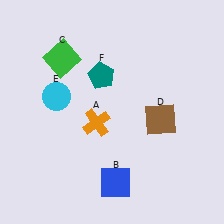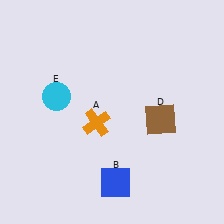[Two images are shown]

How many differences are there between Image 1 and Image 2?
There are 2 differences between the two images.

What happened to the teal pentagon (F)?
The teal pentagon (F) was removed in Image 2. It was in the top-left area of Image 1.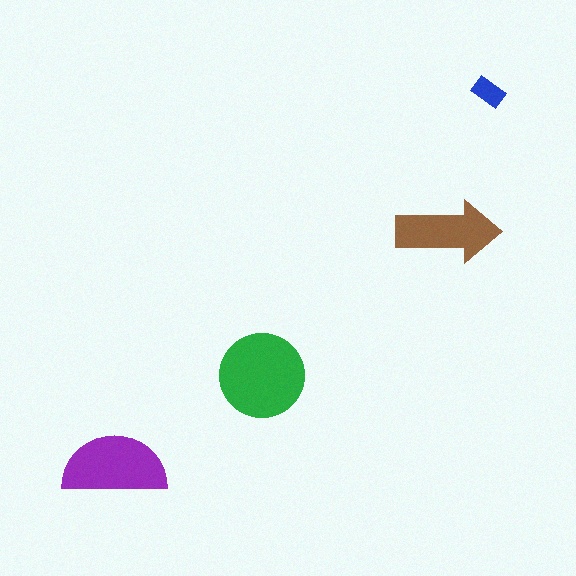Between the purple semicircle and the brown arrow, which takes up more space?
The purple semicircle.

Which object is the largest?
The green circle.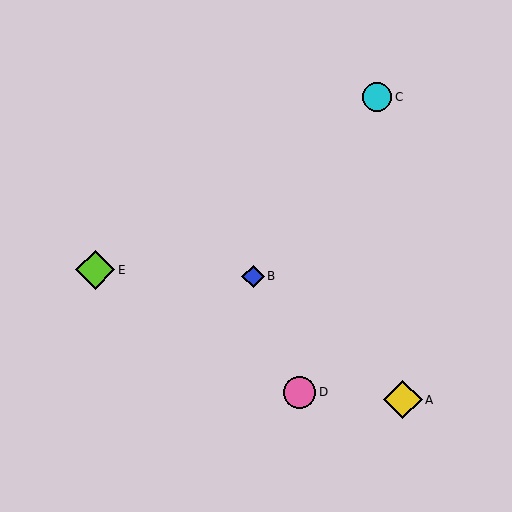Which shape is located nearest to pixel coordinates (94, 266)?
The lime diamond (labeled E) at (95, 270) is nearest to that location.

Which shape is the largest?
The lime diamond (labeled E) is the largest.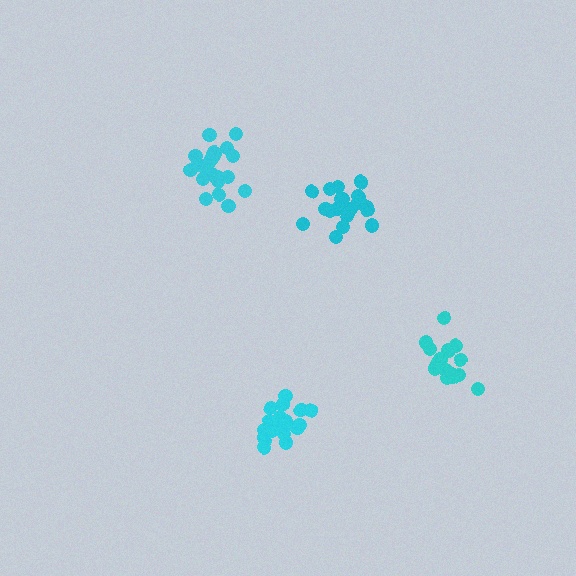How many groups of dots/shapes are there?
There are 4 groups.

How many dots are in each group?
Group 1: 21 dots, Group 2: 16 dots, Group 3: 21 dots, Group 4: 21 dots (79 total).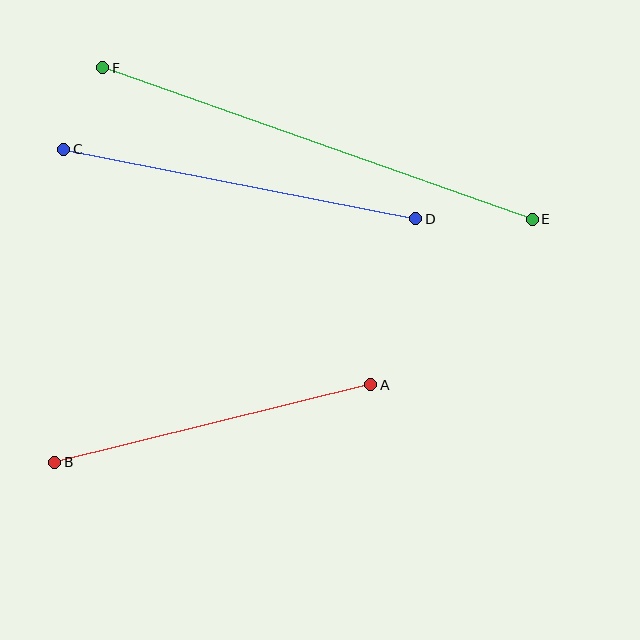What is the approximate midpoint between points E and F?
The midpoint is at approximately (317, 144) pixels.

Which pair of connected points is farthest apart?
Points E and F are farthest apart.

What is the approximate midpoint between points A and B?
The midpoint is at approximately (213, 424) pixels.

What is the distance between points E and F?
The distance is approximately 455 pixels.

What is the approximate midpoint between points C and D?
The midpoint is at approximately (240, 184) pixels.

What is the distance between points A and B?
The distance is approximately 325 pixels.